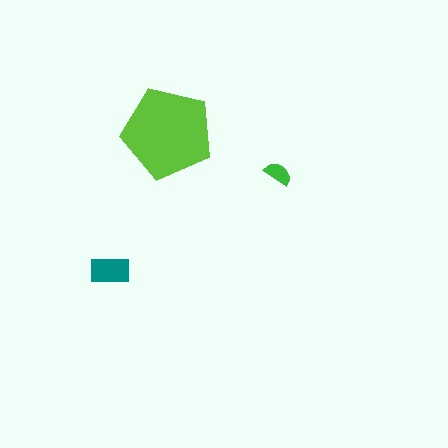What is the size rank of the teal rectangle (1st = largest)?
2nd.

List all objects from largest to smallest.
The lime pentagon, the teal rectangle, the green semicircle.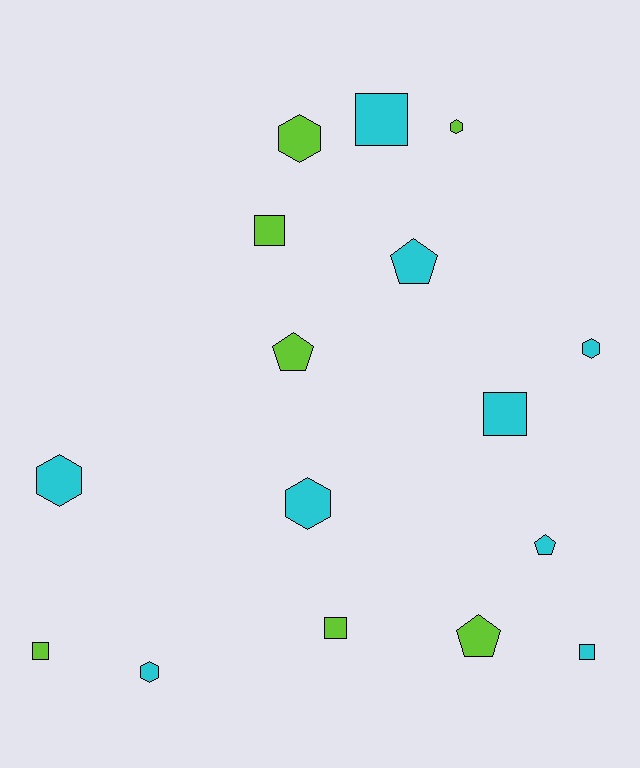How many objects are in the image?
There are 16 objects.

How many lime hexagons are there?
There are 2 lime hexagons.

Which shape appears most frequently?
Hexagon, with 6 objects.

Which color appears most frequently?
Cyan, with 9 objects.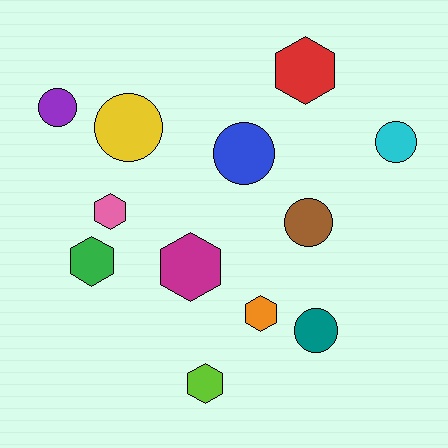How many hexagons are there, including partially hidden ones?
There are 6 hexagons.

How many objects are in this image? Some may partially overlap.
There are 12 objects.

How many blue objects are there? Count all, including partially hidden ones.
There is 1 blue object.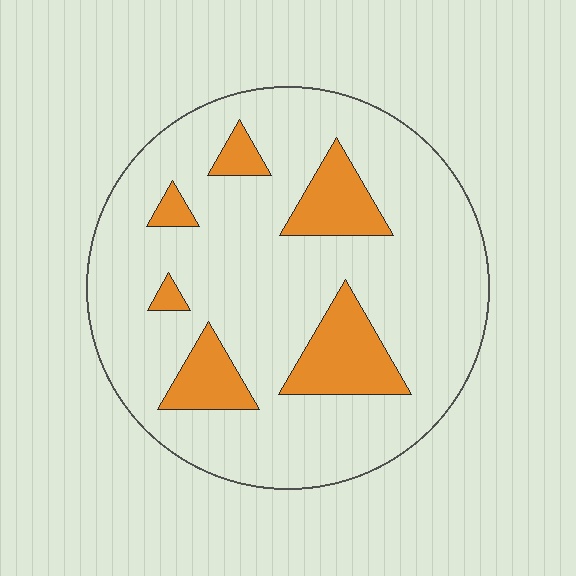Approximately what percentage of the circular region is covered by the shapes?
Approximately 15%.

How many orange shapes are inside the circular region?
6.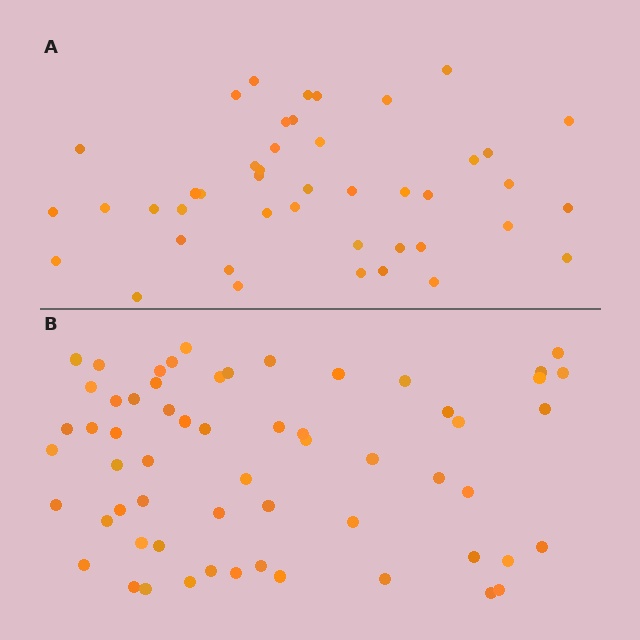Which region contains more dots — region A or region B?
Region B (the bottom region) has more dots.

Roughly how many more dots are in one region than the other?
Region B has approximately 15 more dots than region A.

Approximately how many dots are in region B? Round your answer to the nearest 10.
About 60 dots.